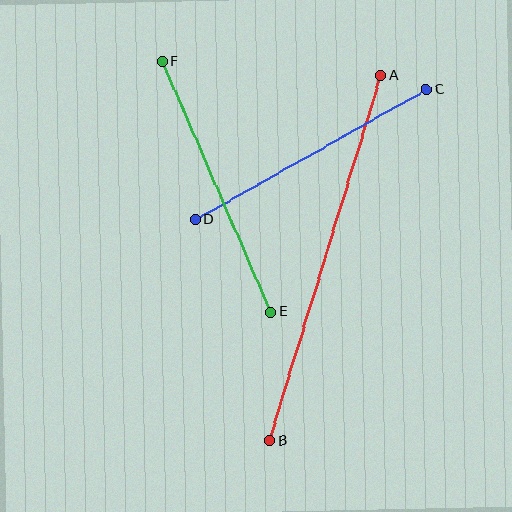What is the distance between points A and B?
The distance is approximately 382 pixels.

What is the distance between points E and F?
The distance is approximately 273 pixels.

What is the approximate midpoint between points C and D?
The midpoint is at approximately (311, 155) pixels.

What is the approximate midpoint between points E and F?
The midpoint is at approximately (216, 187) pixels.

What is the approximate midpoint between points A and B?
The midpoint is at approximately (325, 258) pixels.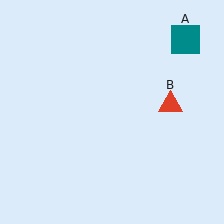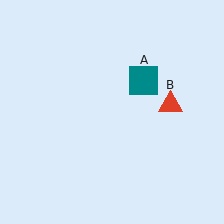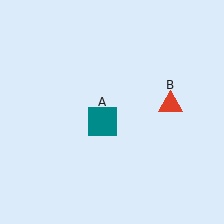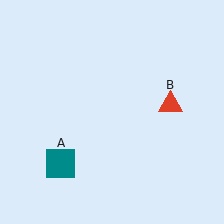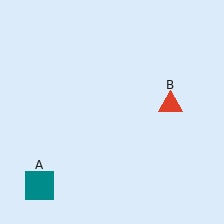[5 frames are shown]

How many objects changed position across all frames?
1 object changed position: teal square (object A).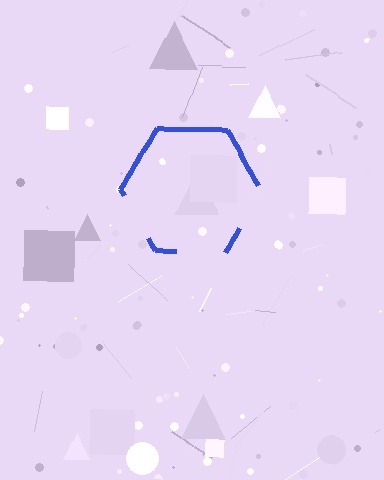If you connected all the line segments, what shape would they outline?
They would outline a hexagon.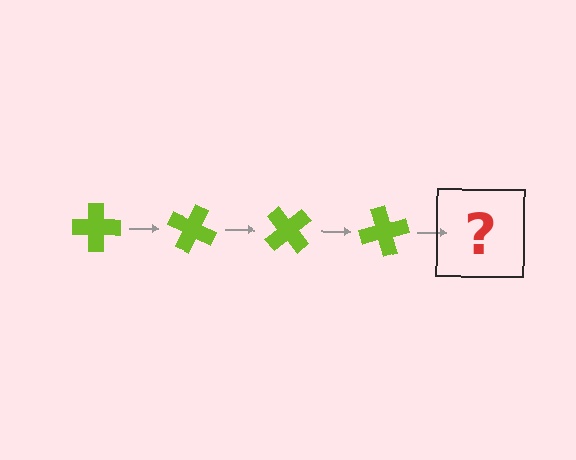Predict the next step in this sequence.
The next step is a lime cross rotated 100 degrees.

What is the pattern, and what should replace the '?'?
The pattern is that the cross rotates 25 degrees each step. The '?' should be a lime cross rotated 100 degrees.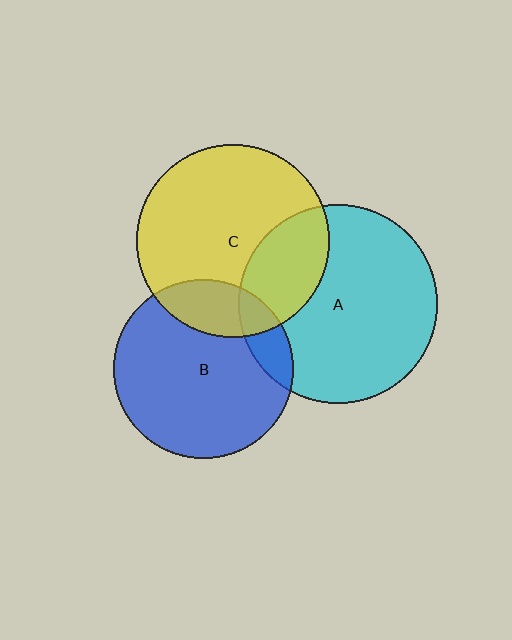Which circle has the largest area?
Circle A (cyan).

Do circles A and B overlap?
Yes.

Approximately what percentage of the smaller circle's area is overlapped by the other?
Approximately 10%.